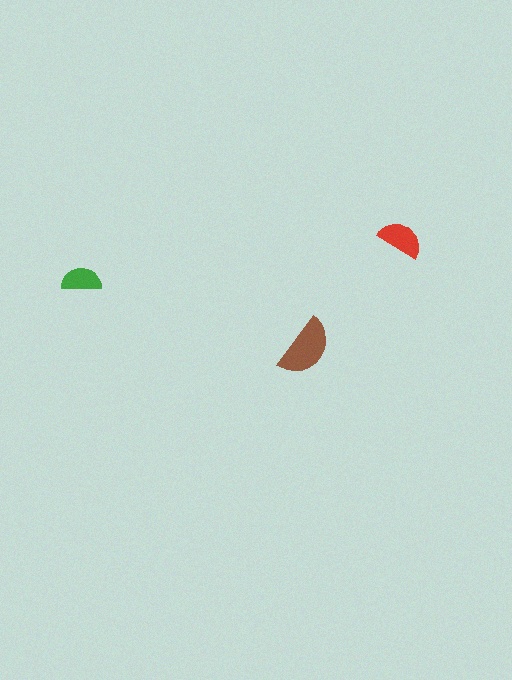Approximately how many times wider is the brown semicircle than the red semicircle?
About 1.5 times wider.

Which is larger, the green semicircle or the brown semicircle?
The brown one.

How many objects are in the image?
There are 3 objects in the image.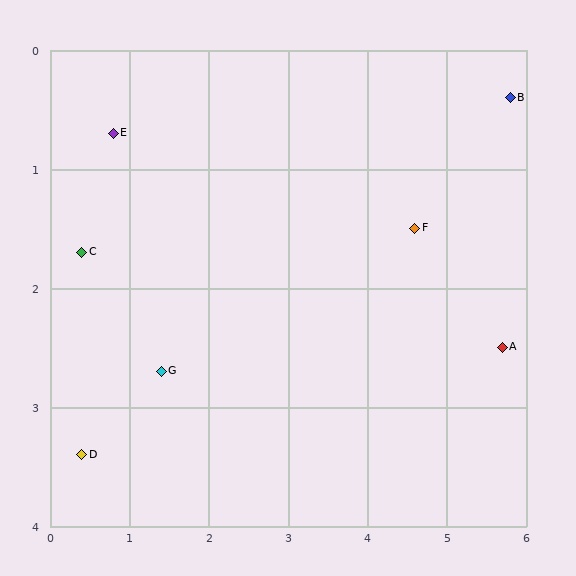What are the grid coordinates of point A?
Point A is at approximately (5.7, 2.5).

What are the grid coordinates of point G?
Point G is at approximately (1.4, 2.7).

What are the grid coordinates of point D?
Point D is at approximately (0.4, 3.4).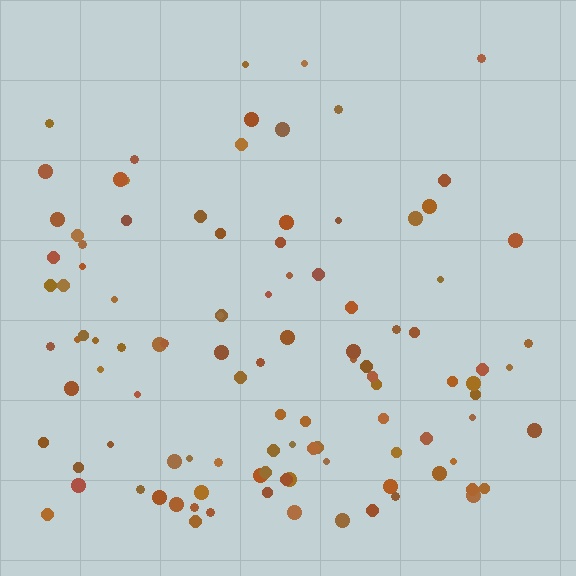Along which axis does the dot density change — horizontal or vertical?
Vertical.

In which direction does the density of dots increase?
From top to bottom, with the bottom side densest.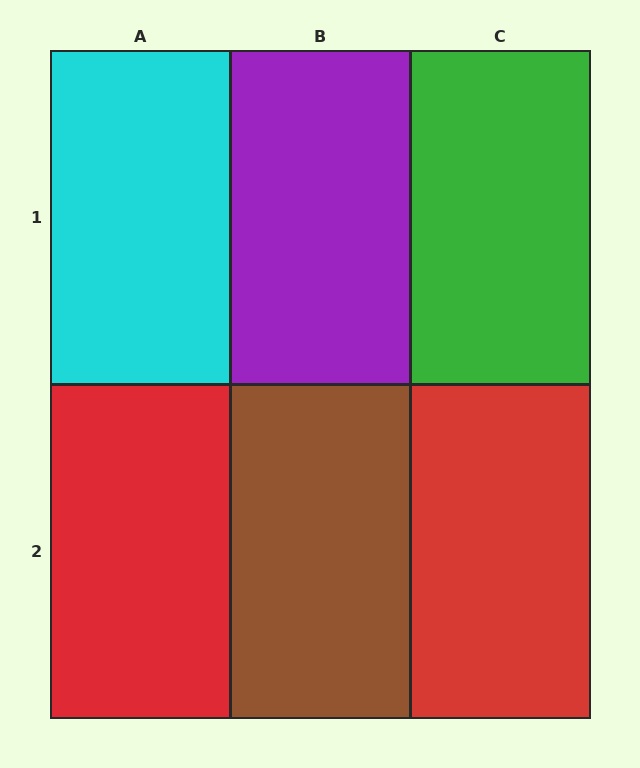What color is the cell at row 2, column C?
Red.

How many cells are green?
1 cell is green.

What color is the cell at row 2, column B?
Brown.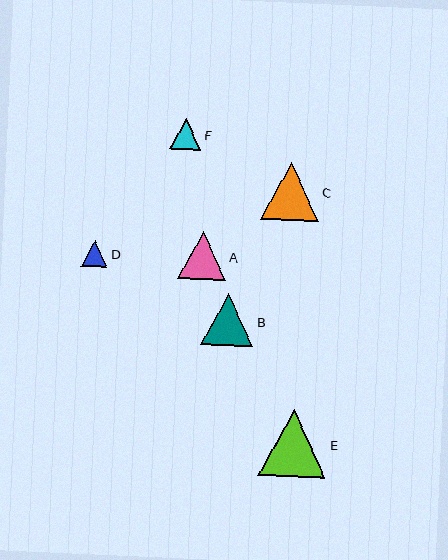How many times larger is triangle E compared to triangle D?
Triangle E is approximately 2.6 times the size of triangle D.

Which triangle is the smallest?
Triangle D is the smallest with a size of approximately 26 pixels.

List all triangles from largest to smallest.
From largest to smallest: E, C, B, A, F, D.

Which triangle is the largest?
Triangle E is the largest with a size of approximately 67 pixels.